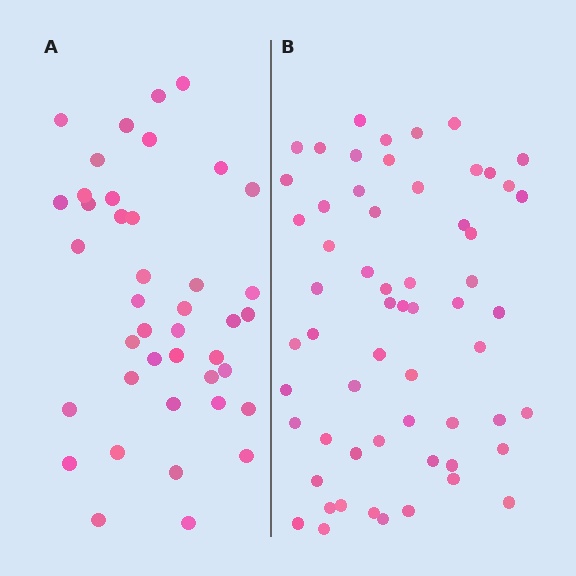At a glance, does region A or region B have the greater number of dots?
Region B (the right region) has more dots.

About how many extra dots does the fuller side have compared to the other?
Region B has approximately 20 more dots than region A.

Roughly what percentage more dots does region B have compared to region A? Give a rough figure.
About 45% more.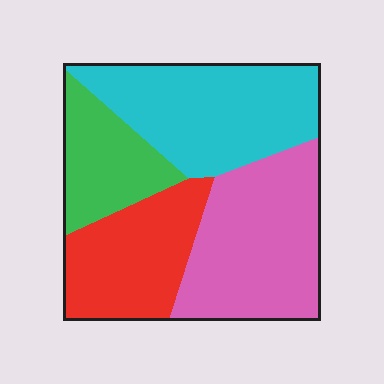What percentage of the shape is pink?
Pink takes up between a sixth and a third of the shape.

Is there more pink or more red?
Pink.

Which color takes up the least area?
Green, at roughly 15%.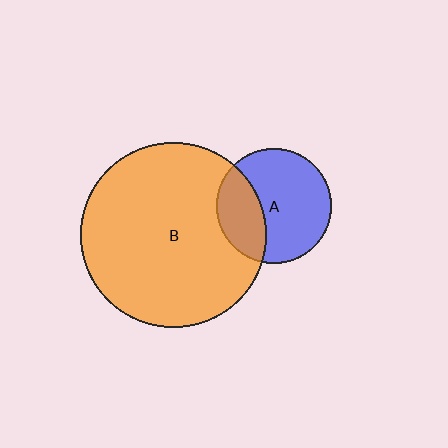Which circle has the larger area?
Circle B (orange).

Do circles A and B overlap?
Yes.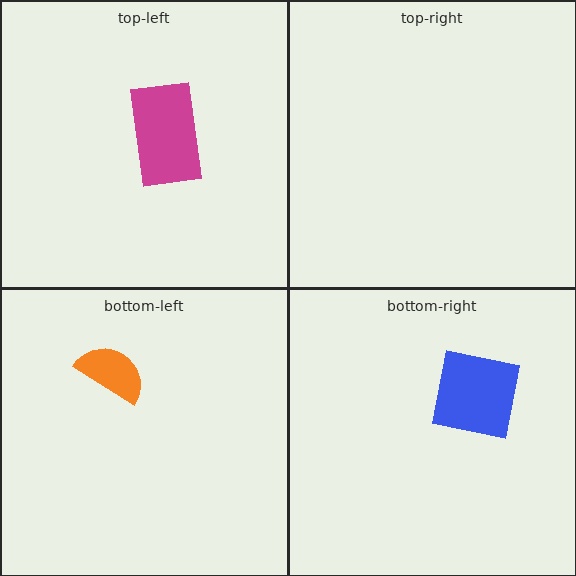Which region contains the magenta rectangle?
The top-left region.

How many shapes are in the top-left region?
1.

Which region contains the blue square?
The bottom-right region.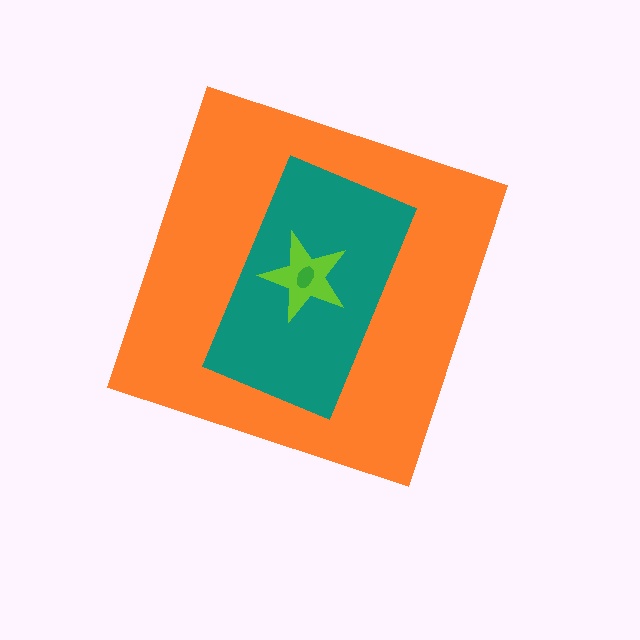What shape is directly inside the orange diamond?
The teal rectangle.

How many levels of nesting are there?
4.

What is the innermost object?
The green ellipse.